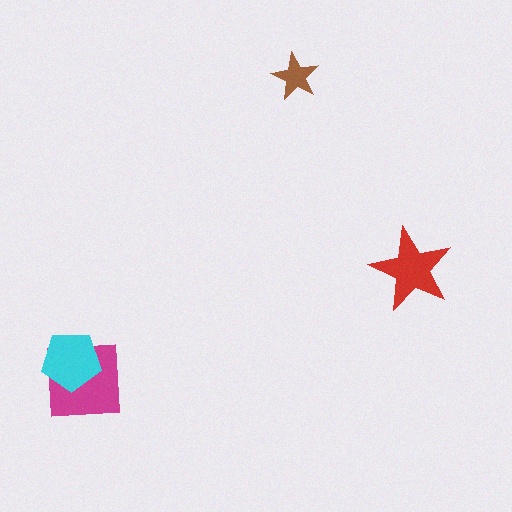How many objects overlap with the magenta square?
1 object overlaps with the magenta square.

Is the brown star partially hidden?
No, no other shape covers it.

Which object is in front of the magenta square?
The cyan pentagon is in front of the magenta square.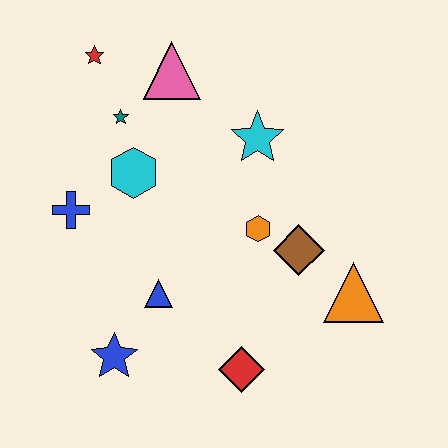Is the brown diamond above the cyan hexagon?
No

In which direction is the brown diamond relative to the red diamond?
The brown diamond is above the red diamond.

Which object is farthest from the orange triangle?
The red star is farthest from the orange triangle.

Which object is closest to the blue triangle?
The blue star is closest to the blue triangle.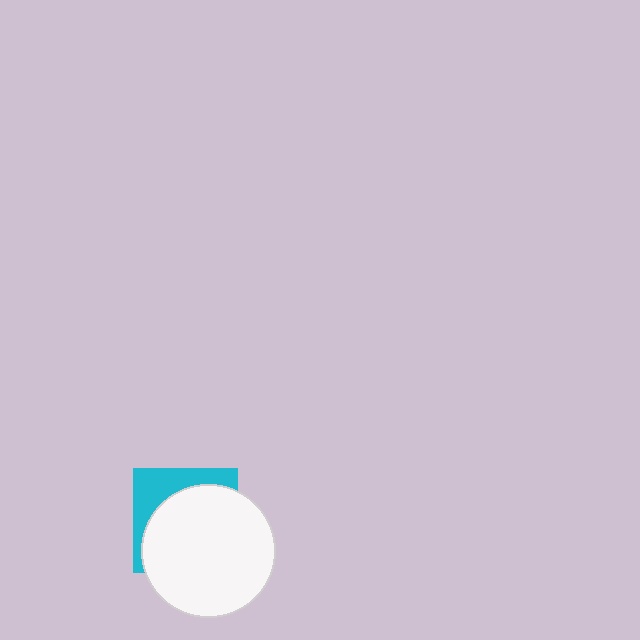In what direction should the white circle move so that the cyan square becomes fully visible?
The white circle should move toward the lower-right. That is the shortest direction to clear the overlap and leave the cyan square fully visible.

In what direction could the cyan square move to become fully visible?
The cyan square could move toward the upper-left. That would shift it out from behind the white circle entirely.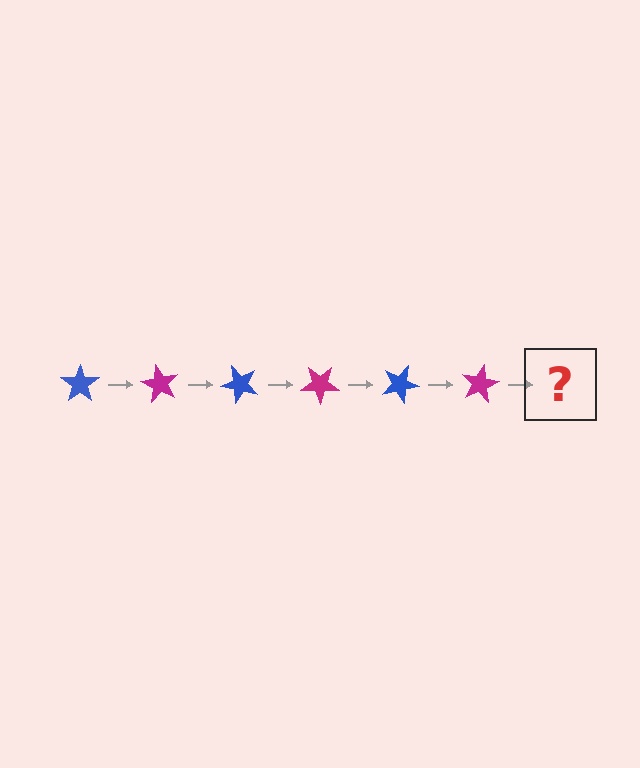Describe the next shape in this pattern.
It should be a blue star, rotated 360 degrees from the start.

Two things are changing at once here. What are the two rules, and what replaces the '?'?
The two rules are that it rotates 60 degrees each step and the color cycles through blue and magenta. The '?' should be a blue star, rotated 360 degrees from the start.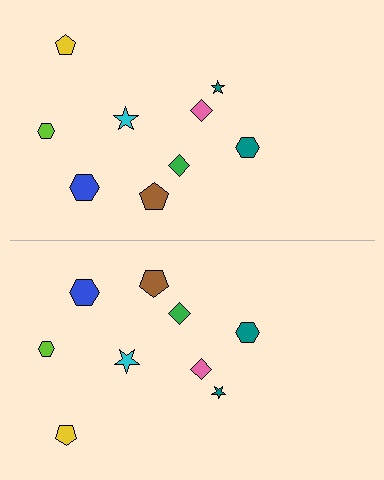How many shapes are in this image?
There are 18 shapes in this image.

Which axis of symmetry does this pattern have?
The pattern has a horizontal axis of symmetry running through the center of the image.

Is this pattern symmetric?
Yes, this pattern has bilateral (reflection) symmetry.